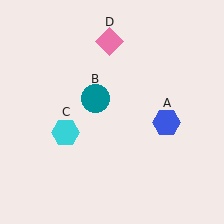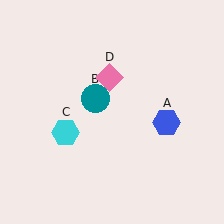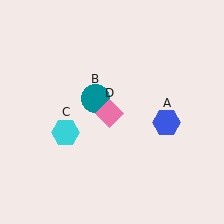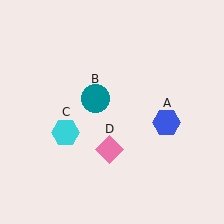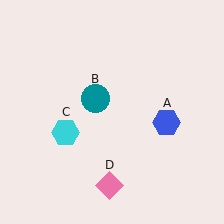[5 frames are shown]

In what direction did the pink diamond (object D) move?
The pink diamond (object D) moved down.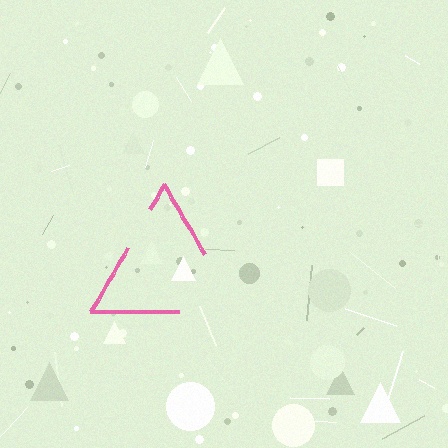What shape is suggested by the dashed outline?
The dashed outline suggests a triangle.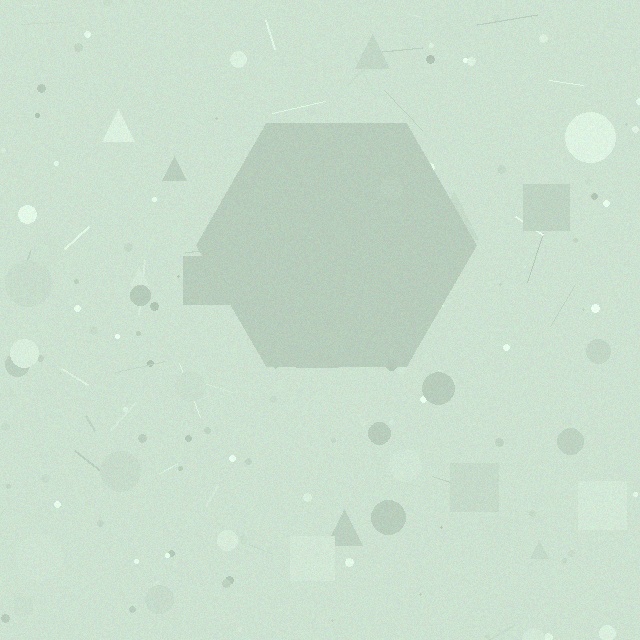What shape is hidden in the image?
A hexagon is hidden in the image.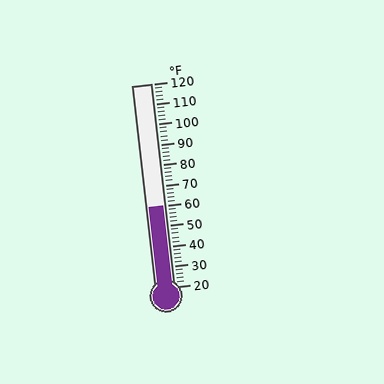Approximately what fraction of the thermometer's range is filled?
The thermometer is filled to approximately 40% of its range.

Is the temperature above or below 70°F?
The temperature is below 70°F.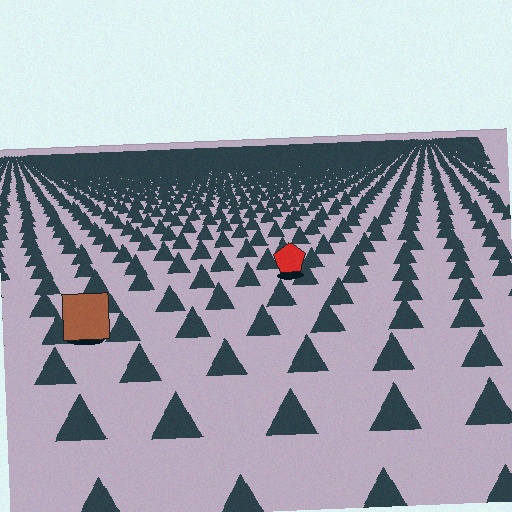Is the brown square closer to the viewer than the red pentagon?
Yes. The brown square is closer — you can tell from the texture gradient: the ground texture is coarser near it.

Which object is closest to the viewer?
The brown square is closest. The texture marks near it are larger and more spread out.